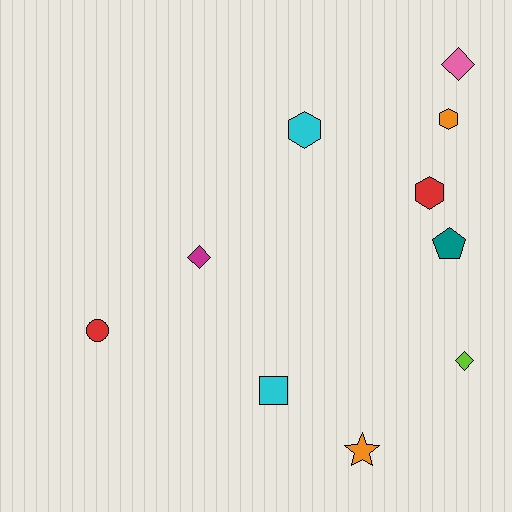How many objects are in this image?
There are 10 objects.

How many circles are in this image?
There is 1 circle.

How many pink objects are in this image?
There is 1 pink object.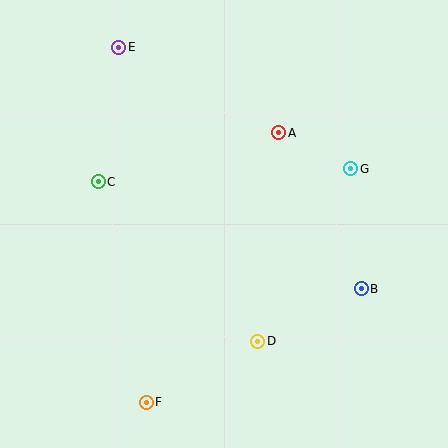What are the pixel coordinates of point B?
Point B is at (361, 289).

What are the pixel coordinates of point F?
Point F is at (146, 402).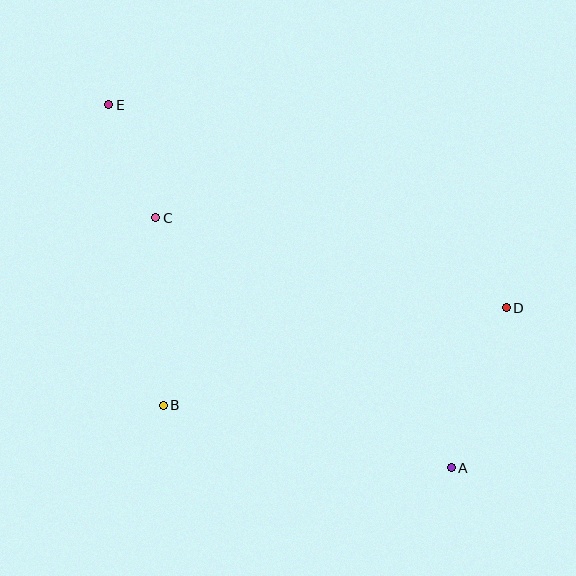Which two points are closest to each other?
Points C and E are closest to each other.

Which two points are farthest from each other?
Points A and E are farthest from each other.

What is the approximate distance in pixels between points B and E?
The distance between B and E is approximately 305 pixels.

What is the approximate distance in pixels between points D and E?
The distance between D and E is approximately 446 pixels.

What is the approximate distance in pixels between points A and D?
The distance between A and D is approximately 169 pixels.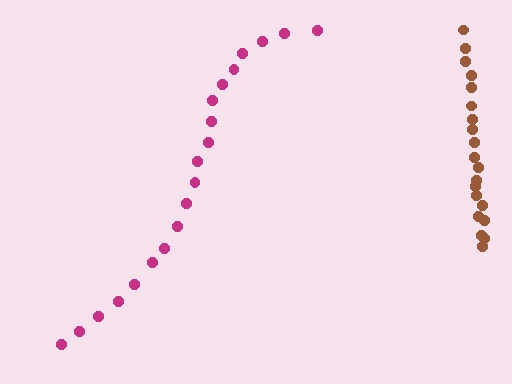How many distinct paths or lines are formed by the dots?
There are 2 distinct paths.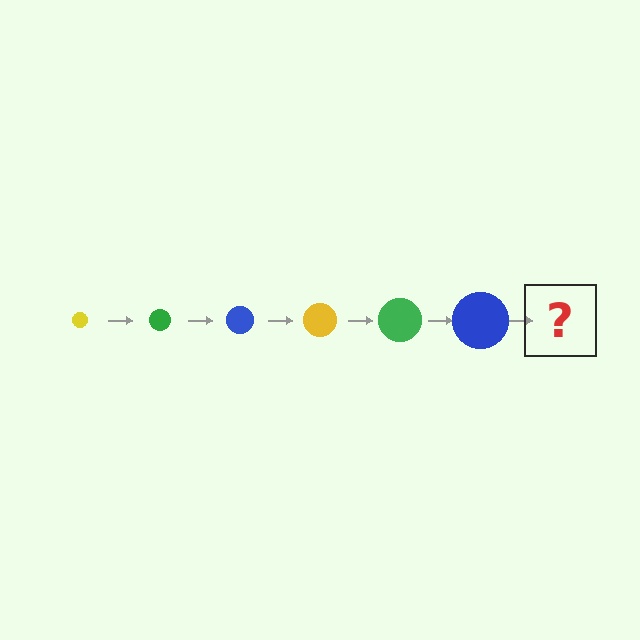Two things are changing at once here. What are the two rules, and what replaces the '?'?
The two rules are that the circle grows larger each step and the color cycles through yellow, green, and blue. The '?' should be a yellow circle, larger than the previous one.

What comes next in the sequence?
The next element should be a yellow circle, larger than the previous one.